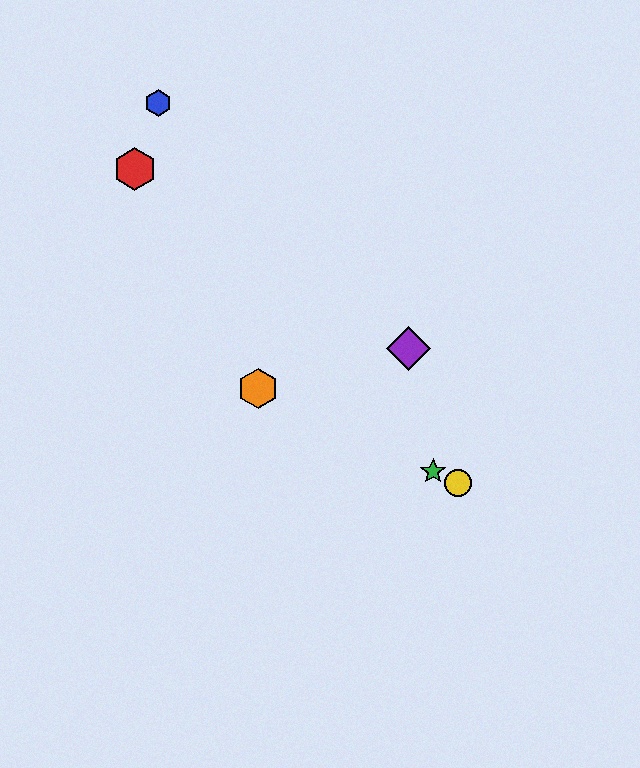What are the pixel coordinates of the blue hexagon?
The blue hexagon is at (158, 103).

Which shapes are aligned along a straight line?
The green star, the yellow circle, the orange hexagon are aligned along a straight line.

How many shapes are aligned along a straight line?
3 shapes (the green star, the yellow circle, the orange hexagon) are aligned along a straight line.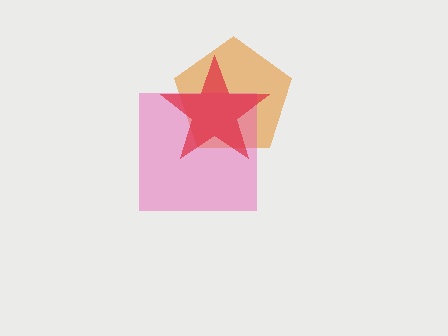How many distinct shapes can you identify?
There are 3 distinct shapes: an orange pentagon, a pink square, a red star.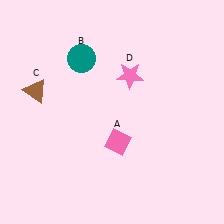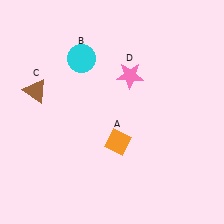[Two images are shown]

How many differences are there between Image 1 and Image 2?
There are 2 differences between the two images.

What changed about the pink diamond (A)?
In Image 1, A is pink. In Image 2, it changed to orange.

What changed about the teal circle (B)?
In Image 1, B is teal. In Image 2, it changed to cyan.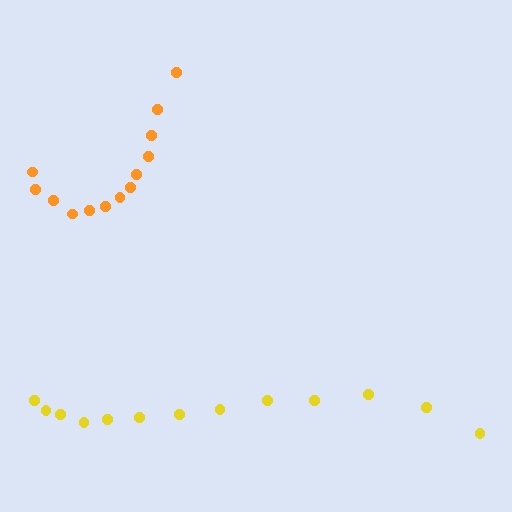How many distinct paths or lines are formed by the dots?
There are 2 distinct paths.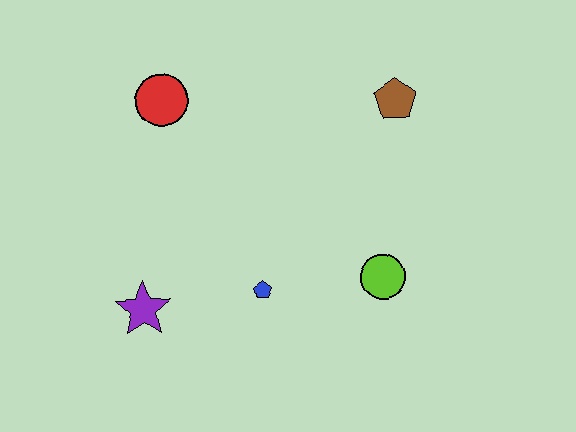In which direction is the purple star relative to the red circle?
The purple star is below the red circle.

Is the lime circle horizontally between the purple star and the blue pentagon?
No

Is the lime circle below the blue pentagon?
No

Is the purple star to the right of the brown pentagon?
No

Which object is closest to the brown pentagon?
The lime circle is closest to the brown pentagon.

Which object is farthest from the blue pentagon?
The brown pentagon is farthest from the blue pentagon.